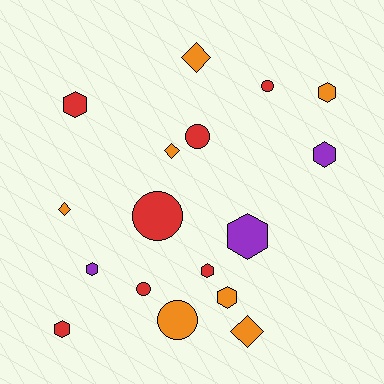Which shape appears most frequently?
Hexagon, with 8 objects.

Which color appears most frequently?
Red, with 7 objects.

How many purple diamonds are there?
There are no purple diamonds.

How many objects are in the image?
There are 17 objects.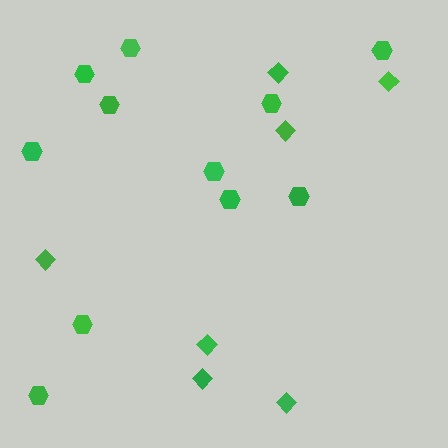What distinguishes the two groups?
There are 2 groups: one group of diamonds (7) and one group of hexagons (11).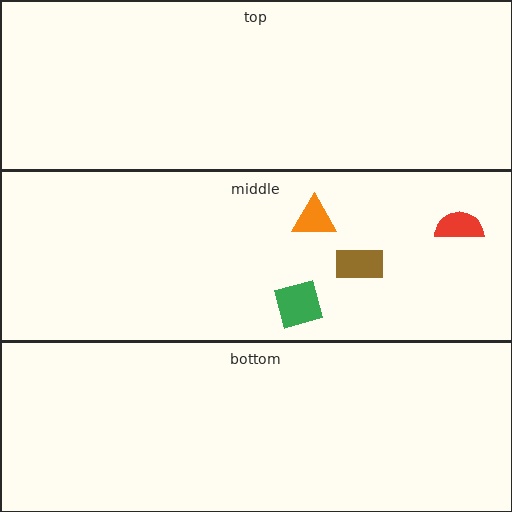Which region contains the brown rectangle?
The middle region.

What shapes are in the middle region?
The orange triangle, the green square, the red semicircle, the brown rectangle.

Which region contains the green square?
The middle region.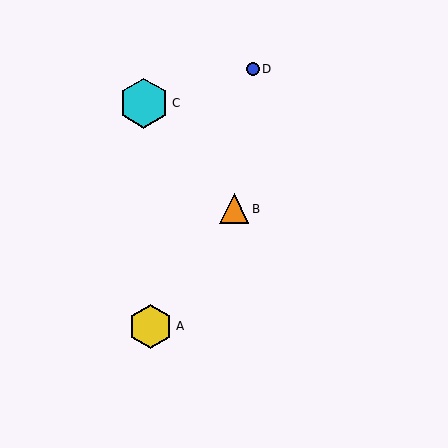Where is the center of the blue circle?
The center of the blue circle is at (253, 69).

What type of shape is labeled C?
Shape C is a cyan hexagon.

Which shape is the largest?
The cyan hexagon (labeled C) is the largest.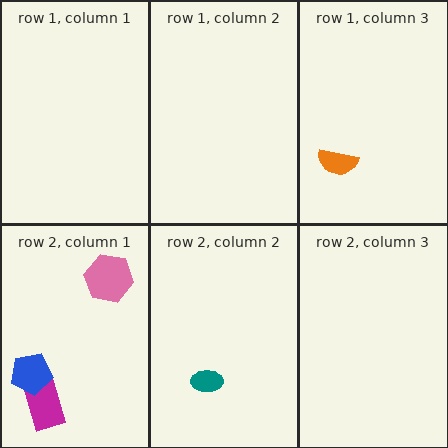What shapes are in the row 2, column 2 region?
The teal ellipse.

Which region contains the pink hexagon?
The row 2, column 1 region.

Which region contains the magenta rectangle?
The row 2, column 1 region.